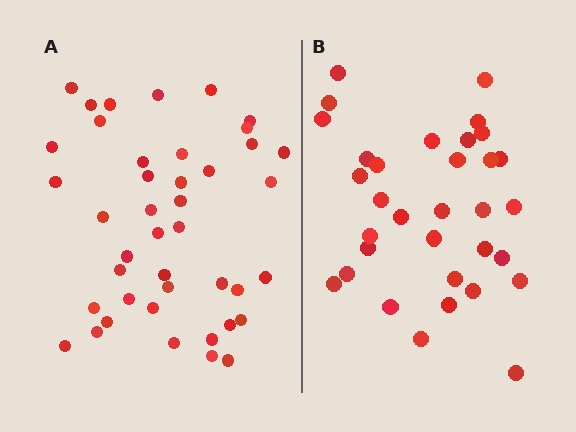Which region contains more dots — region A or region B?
Region A (the left region) has more dots.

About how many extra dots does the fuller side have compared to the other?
Region A has roughly 8 or so more dots than region B.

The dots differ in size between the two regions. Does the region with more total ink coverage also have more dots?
No. Region B has more total ink coverage because its dots are larger, but region A actually contains more individual dots. Total area can be misleading — the number of items is what matters here.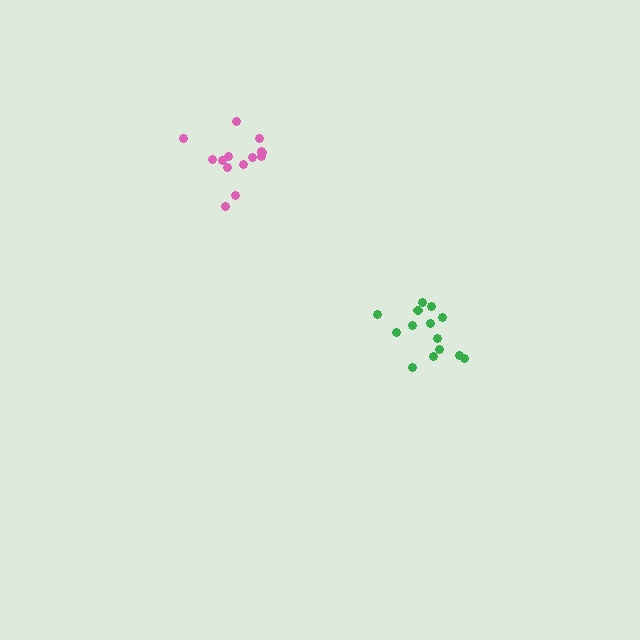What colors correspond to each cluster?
The clusters are colored: green, pink.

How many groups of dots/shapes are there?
There are 2 groups.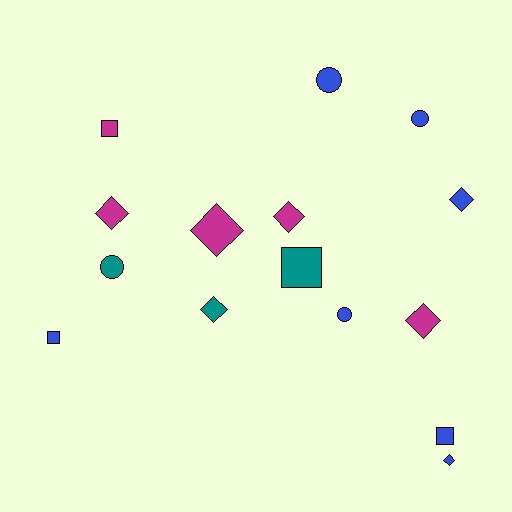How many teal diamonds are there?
There is 1 teal diamond.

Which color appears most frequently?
Blue, with 7 objects.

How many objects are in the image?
There are 15 objects.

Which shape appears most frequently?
Diamond, with 7 objects.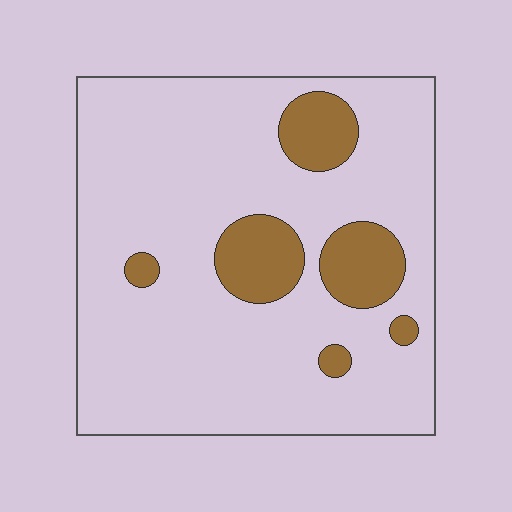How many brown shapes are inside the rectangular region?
6.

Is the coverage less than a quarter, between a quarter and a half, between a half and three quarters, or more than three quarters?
Less than a quarter.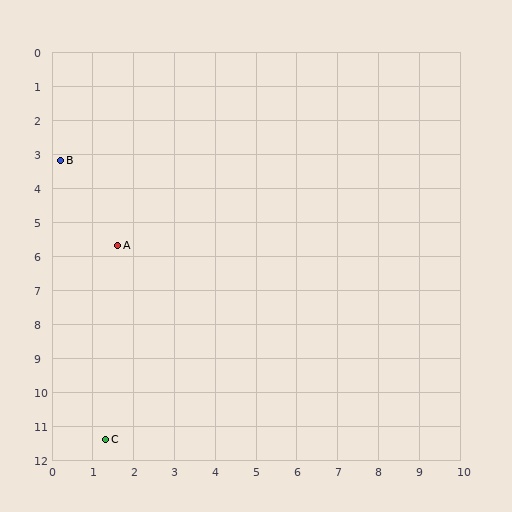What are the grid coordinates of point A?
Point A is at approximately (1.6, 5.7).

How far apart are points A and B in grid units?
Points A and B are about 2.9 grid units apart.